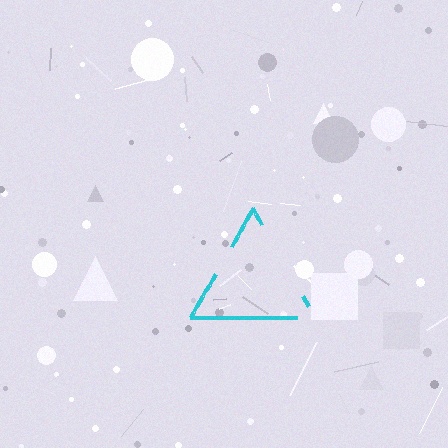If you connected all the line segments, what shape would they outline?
They would outline a triangle.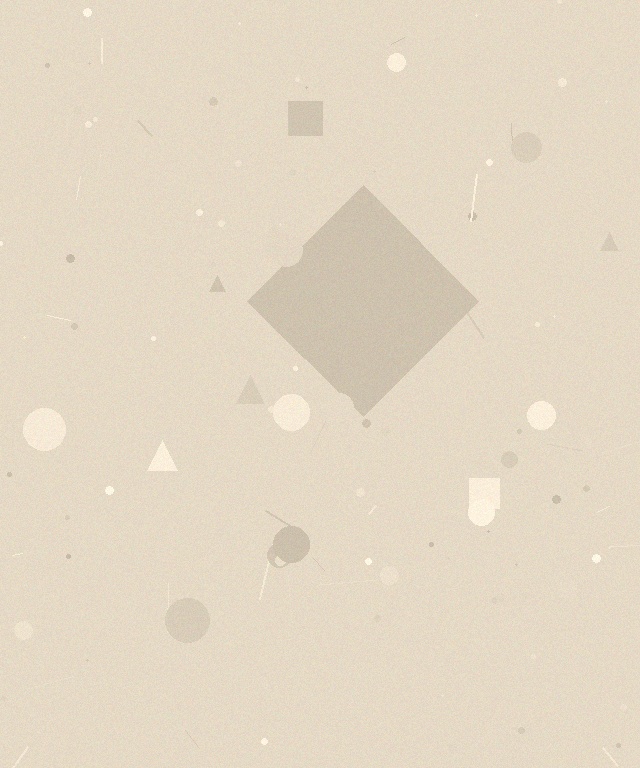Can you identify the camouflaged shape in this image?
The camouflaged shape is a diamond.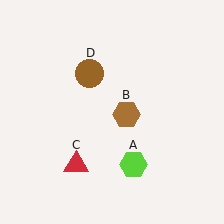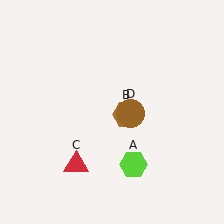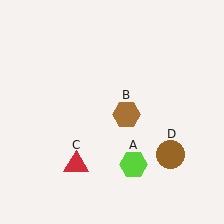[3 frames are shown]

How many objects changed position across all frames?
1 object changed position: brown circle (object D).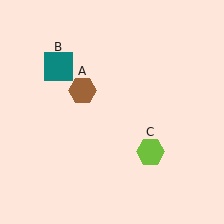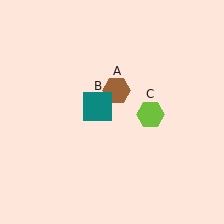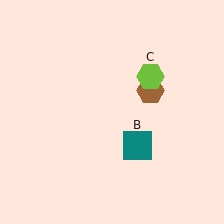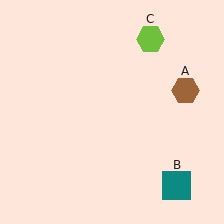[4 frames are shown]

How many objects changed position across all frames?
3 objects changed position: brown hexagon (object A), teal square (object B), lime hexagon (object C).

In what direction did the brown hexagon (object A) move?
The brown hexagon (object A) moved right.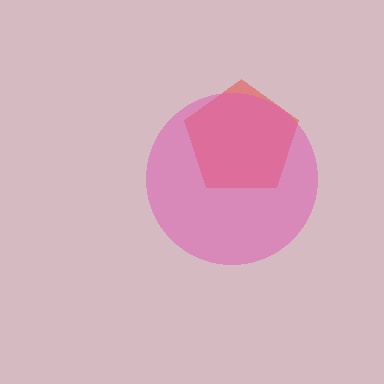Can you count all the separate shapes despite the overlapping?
Yes, there are 2 separate shapes.